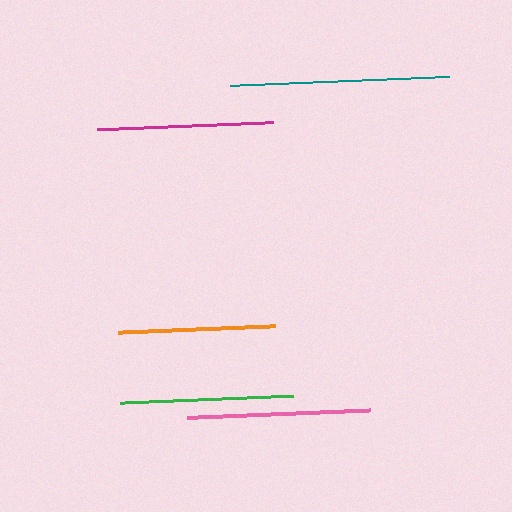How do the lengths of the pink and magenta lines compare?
The pink and magenta lines are approximately the same length.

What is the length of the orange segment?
The orange segment is approximately 157 pixels long.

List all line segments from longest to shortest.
From longest to shortest: teal, pink, magenta, green, orange.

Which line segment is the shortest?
The orange line is the shortest at approximately 157 pixels.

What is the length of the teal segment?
The teal segment is approximately 219 pixels long.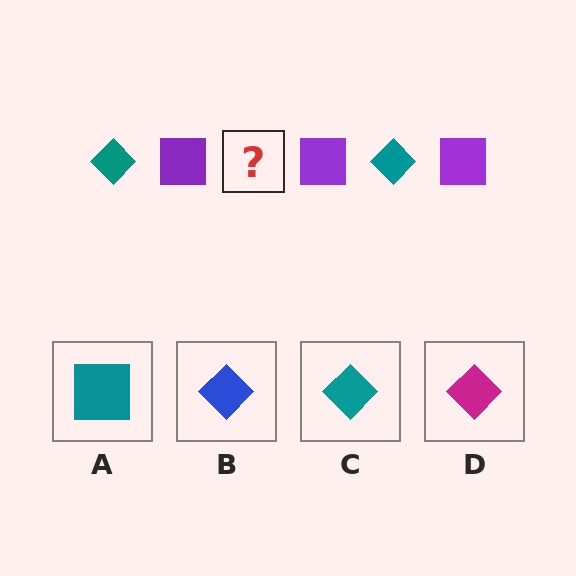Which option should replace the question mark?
Option C.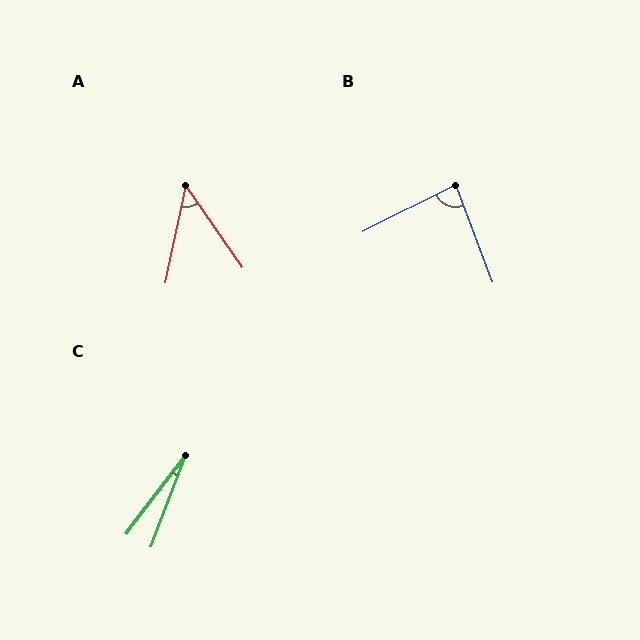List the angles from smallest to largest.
C (17°), A (46°), B (84°).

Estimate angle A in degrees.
Approximately 46 degrees.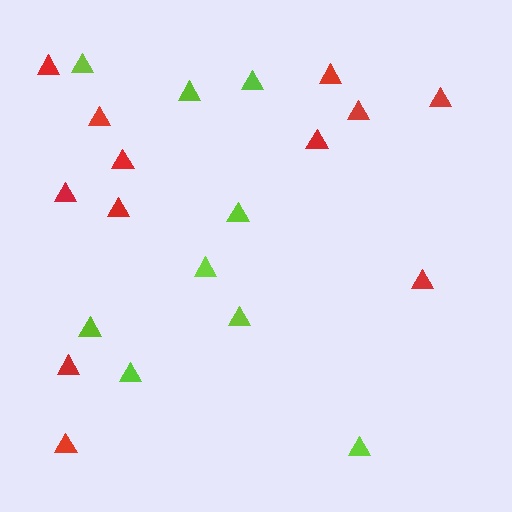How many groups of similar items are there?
There are 2 groups: one group of red triangles (12) and one group of lime triangles (9).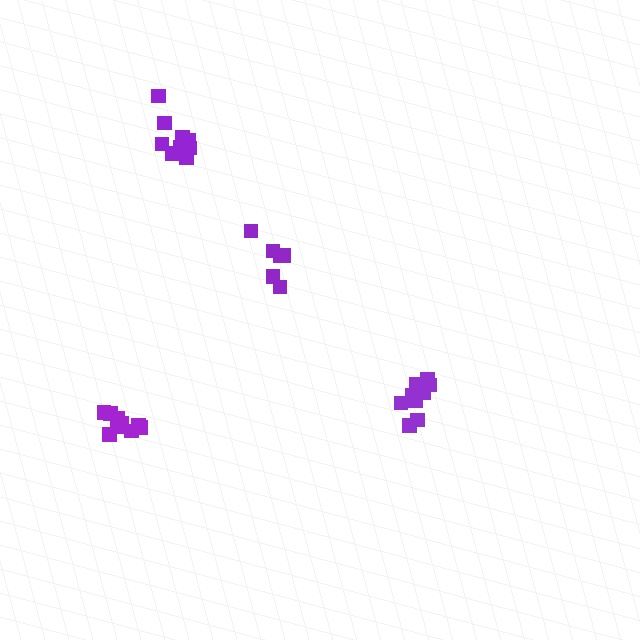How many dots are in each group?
Group 1: 10 dots, Group 2: 6 dots, Group 3: 9 dots, Group 4: 10 dots (35 total).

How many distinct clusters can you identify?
There are 4 distinct clusters.